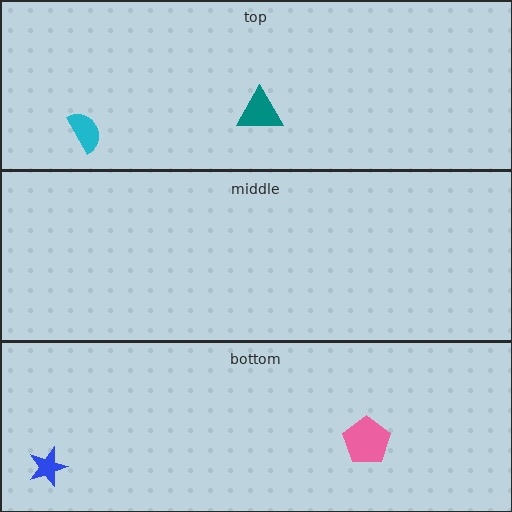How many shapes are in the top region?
2.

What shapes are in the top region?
The teal triangle, the cyan semicircle.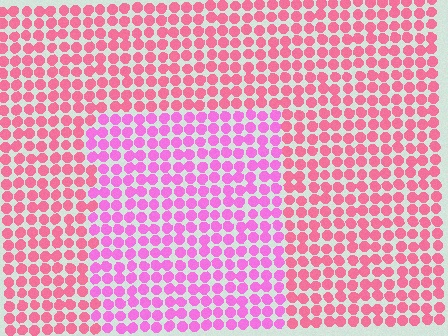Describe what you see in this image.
The image is filled with small pink elements in a uniform arrangement. A rectangle-shaped region is visible where the elements are tinted to a slightly different hue, forming a subtle color boundary.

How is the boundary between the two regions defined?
The boundary is defined purely by a slight shift in hue (about 32 degrees). Spacing, size, and orientation are identical on both sides.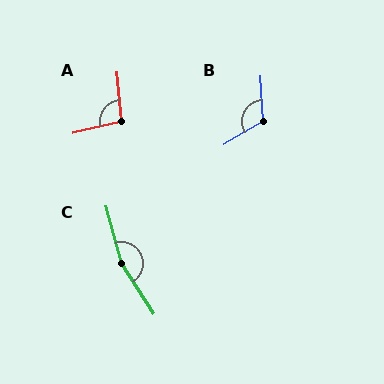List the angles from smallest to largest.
A (98°), B (117°), C (162°).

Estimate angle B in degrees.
Approximately 117 degrees.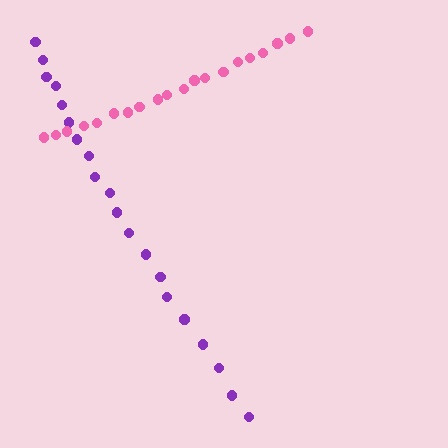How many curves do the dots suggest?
There are 2 distinct paths.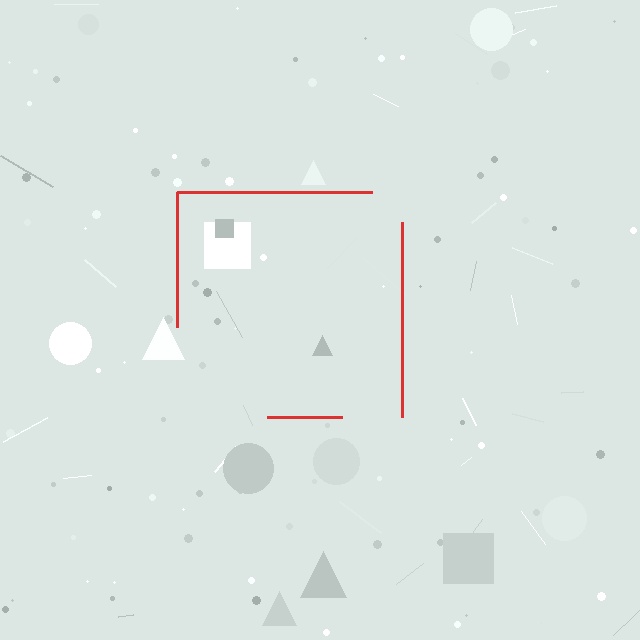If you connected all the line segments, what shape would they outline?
They would outline a square.